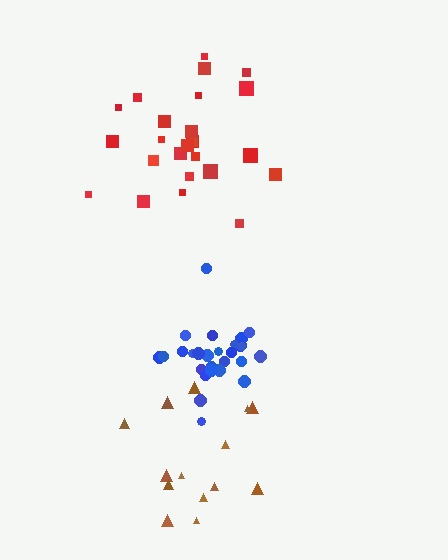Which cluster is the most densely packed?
Blue.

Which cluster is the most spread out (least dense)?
Brown.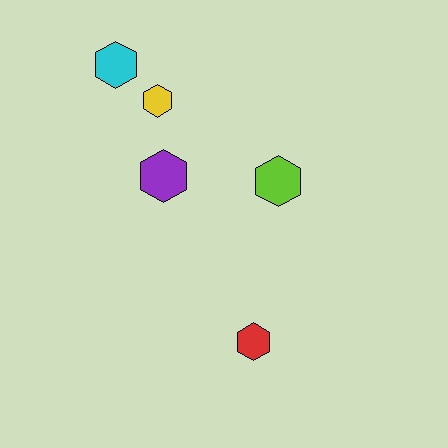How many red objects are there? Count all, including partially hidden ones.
There is 1 red object.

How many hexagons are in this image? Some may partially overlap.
There are 5 hexagons.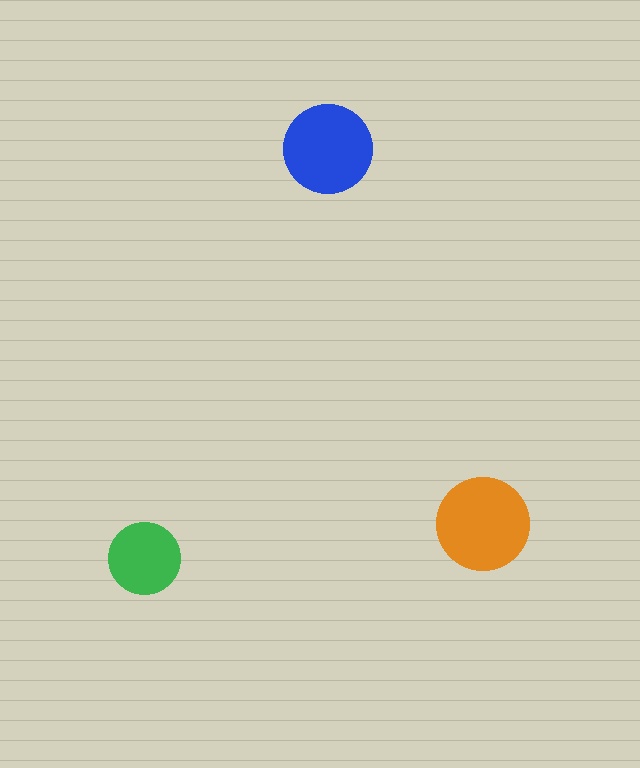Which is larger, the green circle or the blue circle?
The blue one.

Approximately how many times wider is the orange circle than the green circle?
About 1.5 times wider.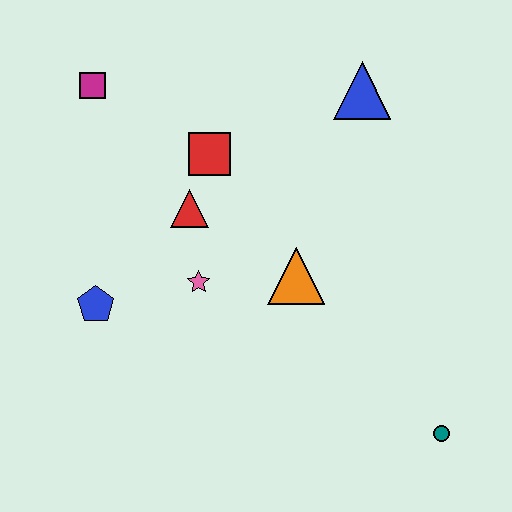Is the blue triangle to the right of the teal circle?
No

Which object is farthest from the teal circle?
The magenta square is farthest from the teal circle.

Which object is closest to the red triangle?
The red square is closest to the red triangle.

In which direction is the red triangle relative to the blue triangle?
The red triangle is to the left of the blue triangle.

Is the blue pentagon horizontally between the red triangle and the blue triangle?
No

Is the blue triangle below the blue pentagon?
No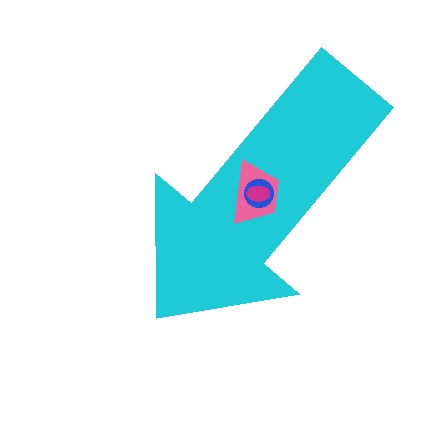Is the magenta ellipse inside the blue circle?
Yes.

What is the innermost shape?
The magenta ellipse.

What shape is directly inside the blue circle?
The magenta ellipse.